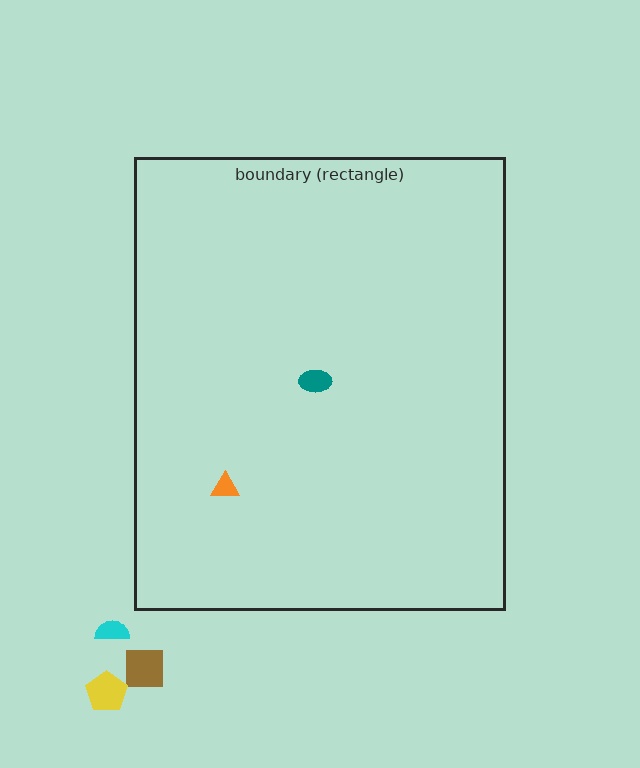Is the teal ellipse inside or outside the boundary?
Inside.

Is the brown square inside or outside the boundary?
Outside.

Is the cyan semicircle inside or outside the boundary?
Outside.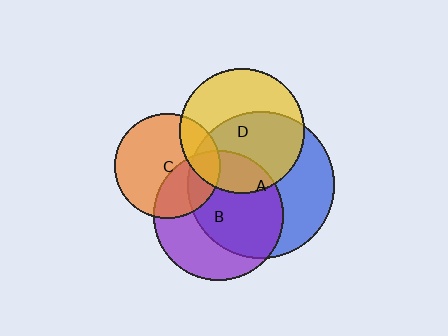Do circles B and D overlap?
Yes.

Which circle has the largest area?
Circle A (blue).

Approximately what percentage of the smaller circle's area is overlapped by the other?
Approximately 20%.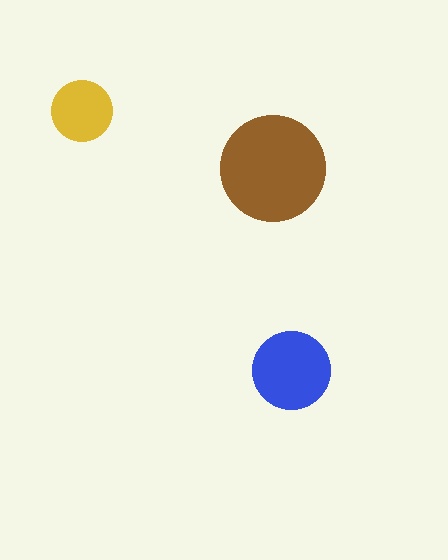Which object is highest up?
The yellow circle is topmost.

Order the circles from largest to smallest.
the brown one, the blue one, the yellow one.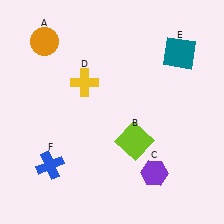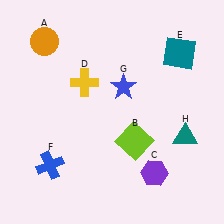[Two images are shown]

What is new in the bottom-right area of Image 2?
A teal triangle (H) was added in the bottom-right area of Image 2.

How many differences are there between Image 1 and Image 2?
There are 2 differences between the two images.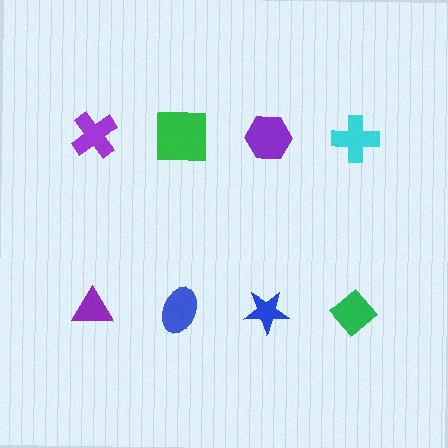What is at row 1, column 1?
A purple cross.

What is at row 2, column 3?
A blue star.